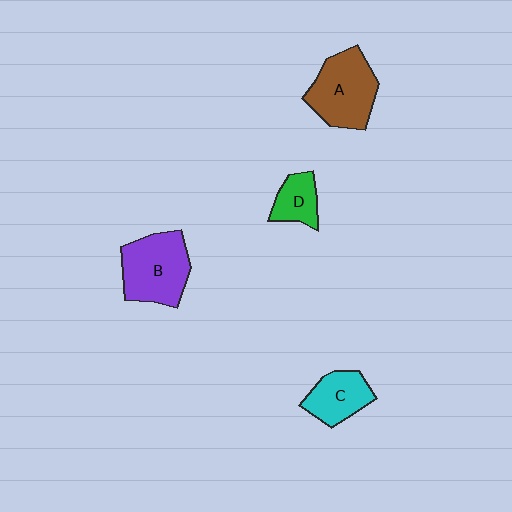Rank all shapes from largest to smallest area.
From largest to smallest: B (purple), A (brown), C (cyan), D (green).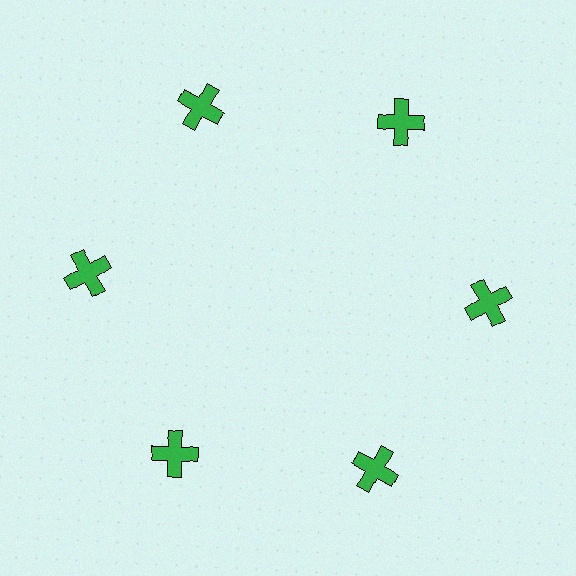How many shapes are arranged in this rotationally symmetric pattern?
There are 6 shapes, arranged in 6 groups of 1.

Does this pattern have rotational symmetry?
Yes, this pattern has 6-fold rotational symmetry. It looks the same after rotating 60 degrees around the center.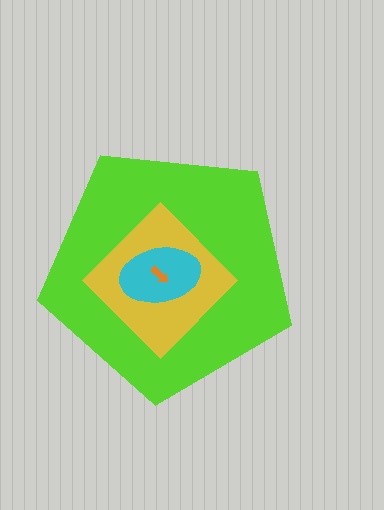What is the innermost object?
The orange arrow.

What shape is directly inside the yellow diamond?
The cyan ellipse.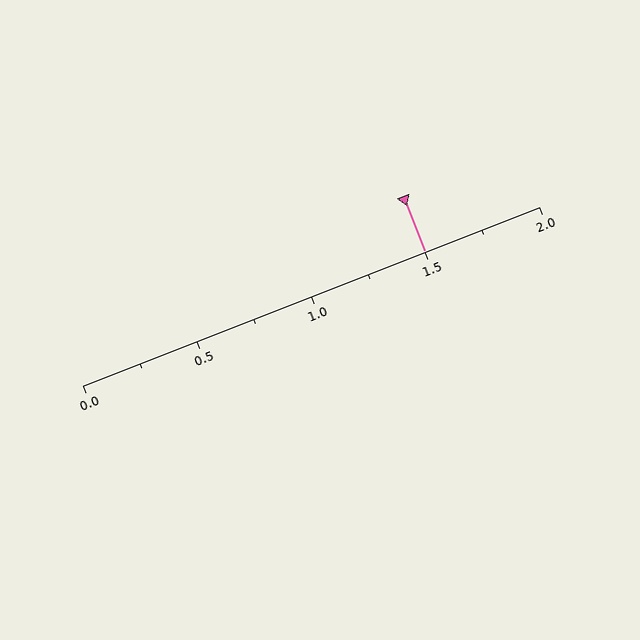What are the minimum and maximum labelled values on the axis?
The axis runs from 0.0 to 2.0.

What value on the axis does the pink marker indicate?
The marker indicates approximately 1.5.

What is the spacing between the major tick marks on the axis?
The major ticks are spaced 0.5 apart.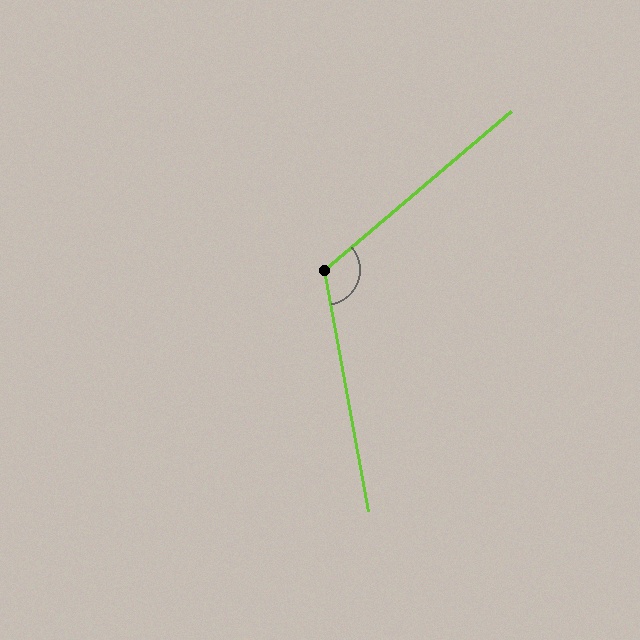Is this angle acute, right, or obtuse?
It is obtuse.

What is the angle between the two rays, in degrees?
Approximately 120 degrees.